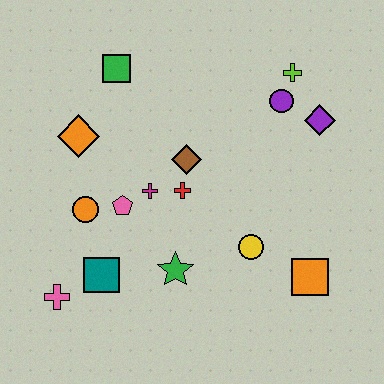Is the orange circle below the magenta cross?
Yes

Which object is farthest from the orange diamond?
The orange square is farthest from the orange diamond.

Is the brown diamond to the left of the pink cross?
No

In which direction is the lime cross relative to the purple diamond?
The lime cross is above the purple diamond.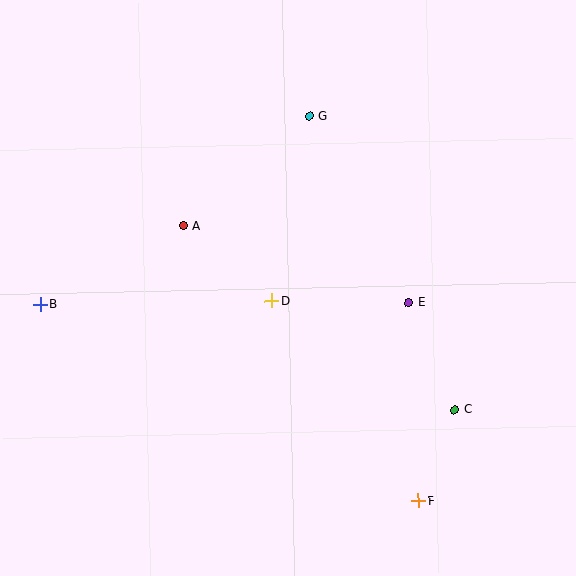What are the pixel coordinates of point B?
Point B is at (40, 305).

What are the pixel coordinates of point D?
Point D is at (272, 301).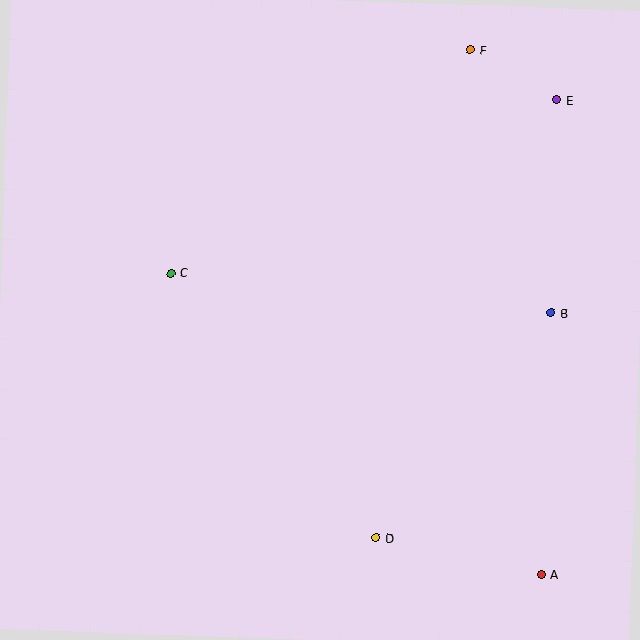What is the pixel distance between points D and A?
The distance between D and A is 169 pixels.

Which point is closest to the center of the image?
Point C at (171, 273) is closest to the center.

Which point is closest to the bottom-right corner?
Point A is closest to the bottom-right corner.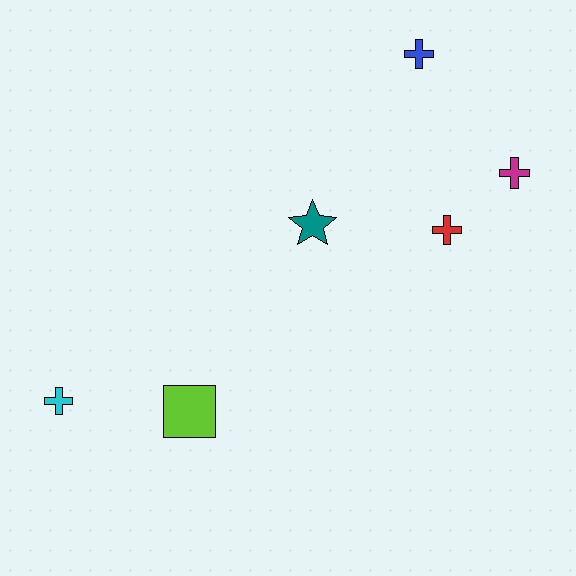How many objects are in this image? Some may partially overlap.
There are 6 objects.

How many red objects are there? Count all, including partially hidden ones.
There is 1 red object.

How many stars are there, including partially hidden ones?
There is 1 star.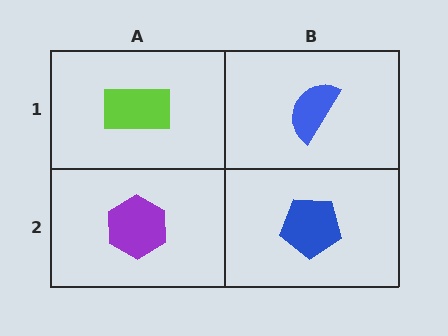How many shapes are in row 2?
2 shapes.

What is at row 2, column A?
A purple hexagon.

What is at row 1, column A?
A lime rectangle.